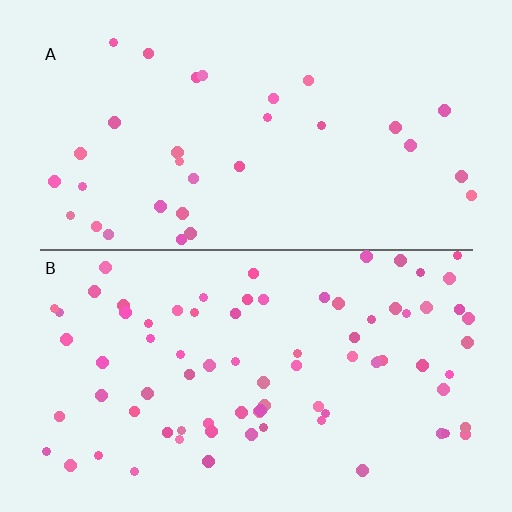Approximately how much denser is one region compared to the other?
Approximately 2.5× — region B over region A.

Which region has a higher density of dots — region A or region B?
B (the bottom).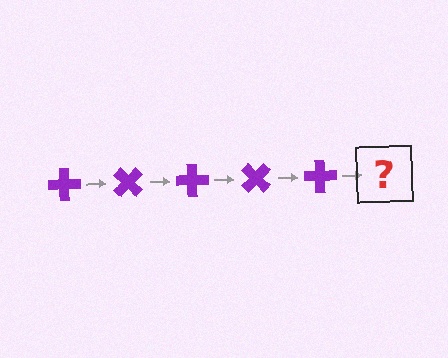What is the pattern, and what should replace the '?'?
The pattern is that the cross rotates 45 degrees each step. The '?' should be a purple cross rotated 225 degrees.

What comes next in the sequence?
The next element should be a purple cross rotated 225 degrees.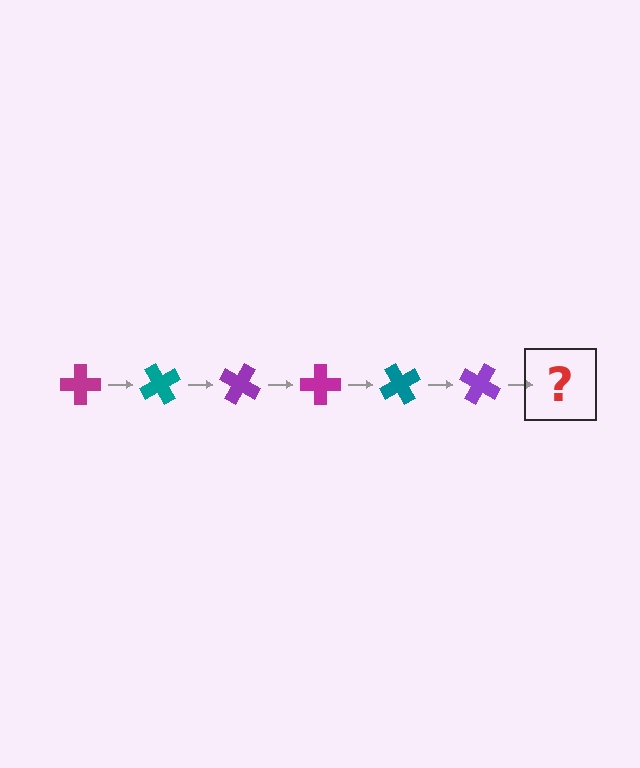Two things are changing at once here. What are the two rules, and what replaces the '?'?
The two rules are that it rotates 60 degrees each step and the color cycles through magenta, teal, and purple. The '?' should be a magenta cross, rotated 360 degrees from the start.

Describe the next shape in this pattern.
It should be a magenta cross, rotated 360 degrees from the start.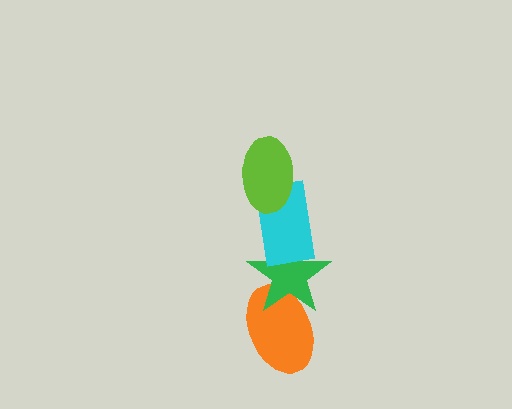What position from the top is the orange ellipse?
The orange ellipse is 4th from the top.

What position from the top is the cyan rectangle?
The cyan rectangle is 2nd from the top.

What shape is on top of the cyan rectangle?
The lime ellipse is on top of the cyan rectangle.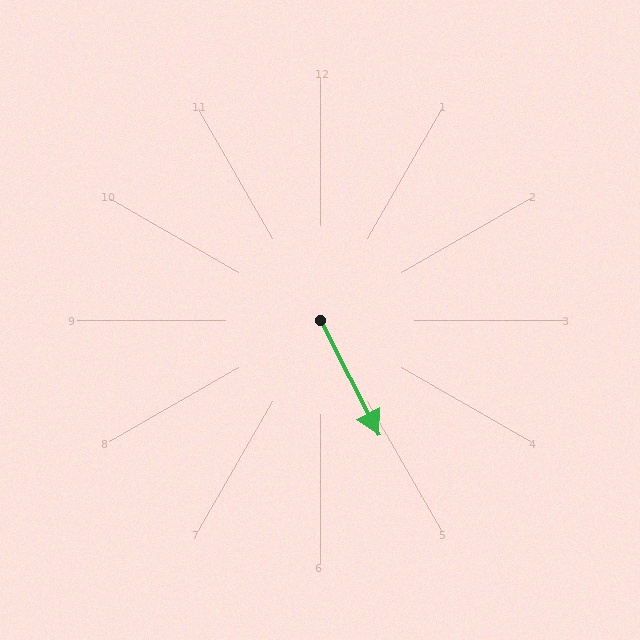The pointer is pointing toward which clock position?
Roughly 5 o'clock.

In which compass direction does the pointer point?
Southeast.